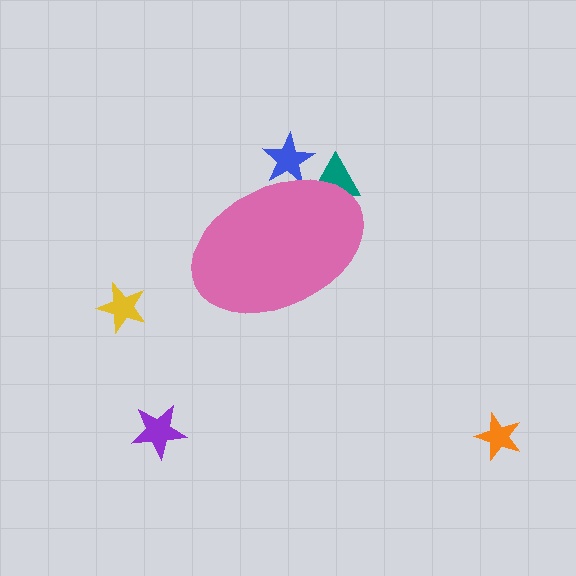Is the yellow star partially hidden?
No, the yellow star is fully visible.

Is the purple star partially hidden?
No, the purple star is fully visible.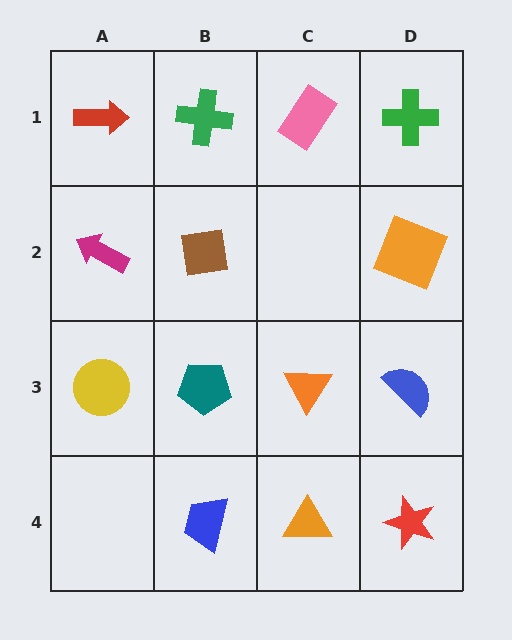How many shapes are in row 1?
4 shapes.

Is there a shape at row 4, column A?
No, that cell is empty.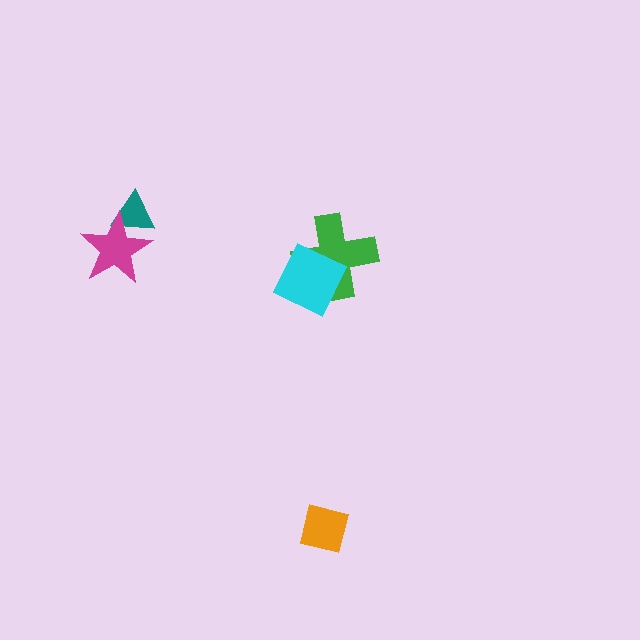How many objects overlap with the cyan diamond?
1 object overlaps with the cyan diamond.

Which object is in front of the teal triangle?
The magenta star is in front of the teal triangle.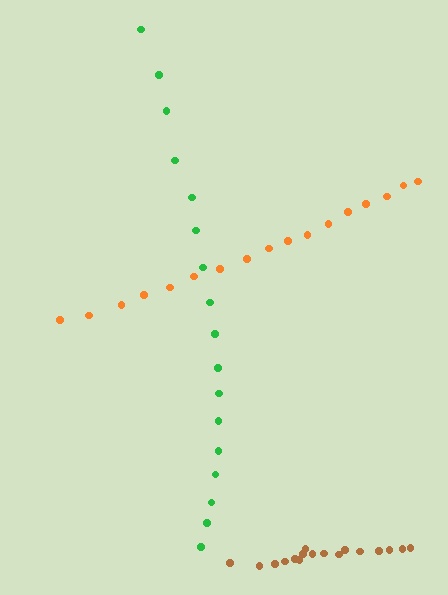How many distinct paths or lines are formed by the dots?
There are 3 distinct paths.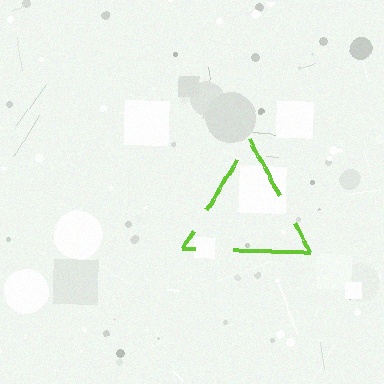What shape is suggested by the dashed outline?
The dashed outline suggests a triangle.